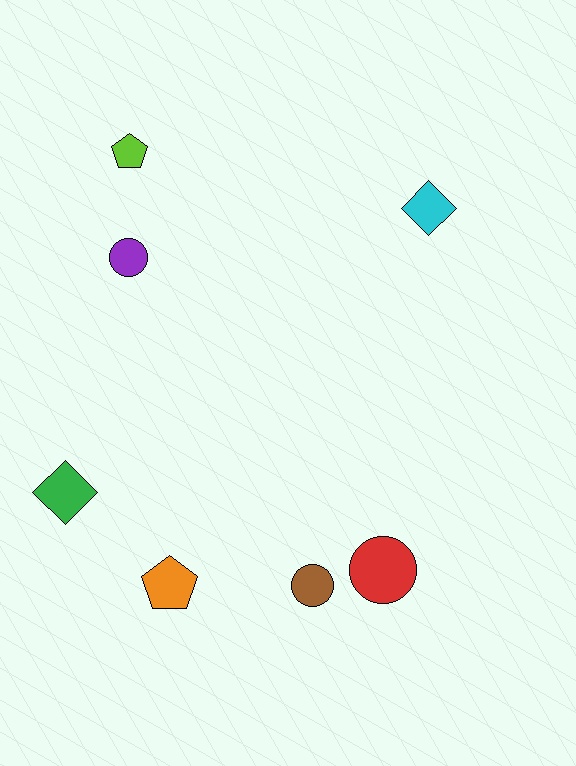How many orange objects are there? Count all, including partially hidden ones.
There is 1 orange object.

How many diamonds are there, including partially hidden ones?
There are 2 diamonds.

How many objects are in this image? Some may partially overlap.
There are 7 objects.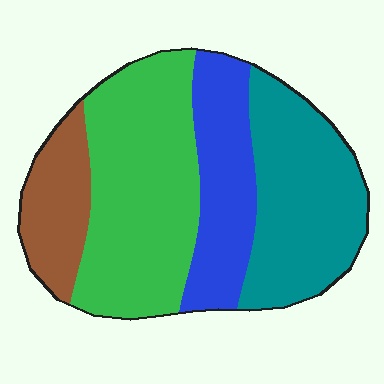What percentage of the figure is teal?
Teal takes up between a sixth and a third of the figure.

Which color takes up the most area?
Green, at roughly 35%.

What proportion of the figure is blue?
Blue takes up about one fifth (1/5) of the figure.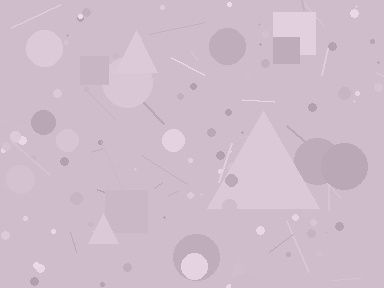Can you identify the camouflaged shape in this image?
The camouflaged shape is a triangle.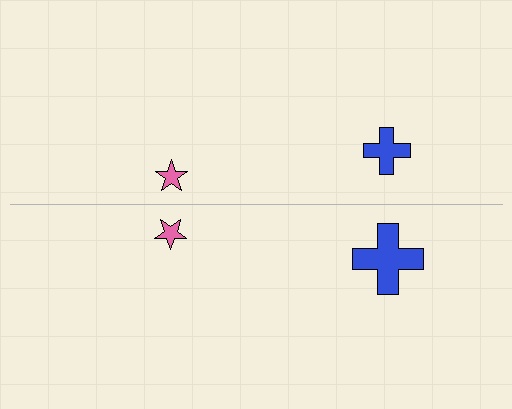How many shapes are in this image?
There are 4 shapes in this image.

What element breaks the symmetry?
The blue cross on the bottom side has a different size than its mirror counterpart.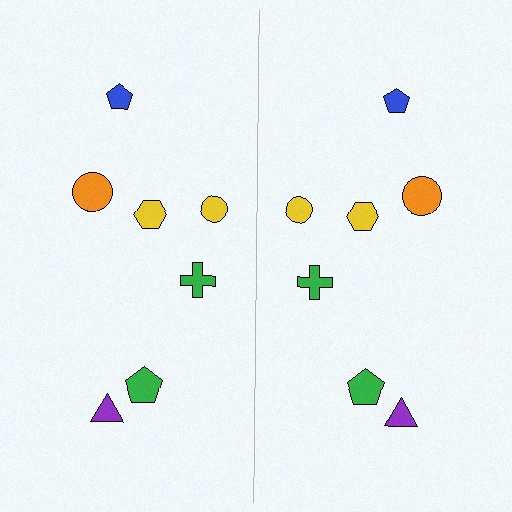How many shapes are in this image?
There are 14 shapes in this image.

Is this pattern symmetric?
Yes, this pattern has bilateral (reflection) symmetry.